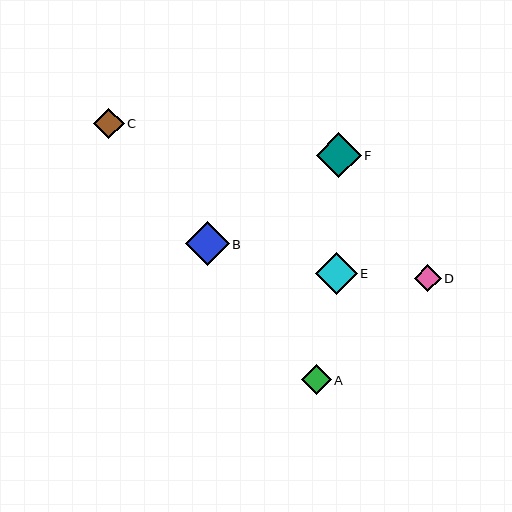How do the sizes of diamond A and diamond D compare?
Diamond A and diamond D are approximately the same size.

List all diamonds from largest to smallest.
From largest to smallest: F, B, E, C, A, D.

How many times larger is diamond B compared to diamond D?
Diamond B is approximately 1.6 times the size of diamond D.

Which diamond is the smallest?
Diamond D is the smallest with a size of approximately 27 pixels.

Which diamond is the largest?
Diamond F is the largest with a size of approximately 45 pixels.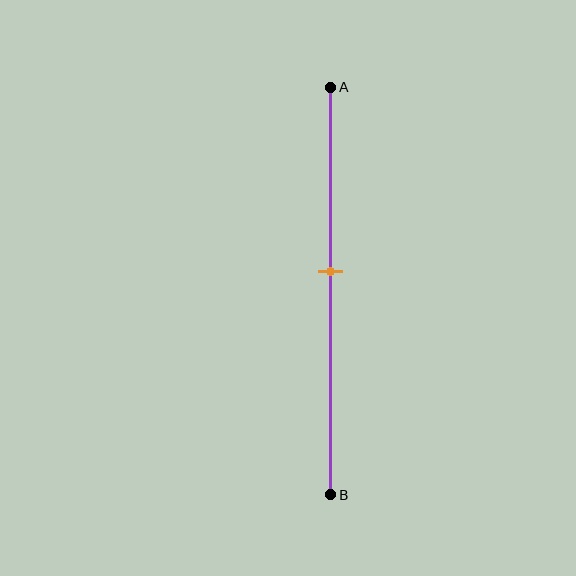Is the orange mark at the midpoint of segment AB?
No, the mark is at about 45% from A, not at the 50% midpoint.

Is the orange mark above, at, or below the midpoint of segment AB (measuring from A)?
The orange mark is above the midpoint of segment AB.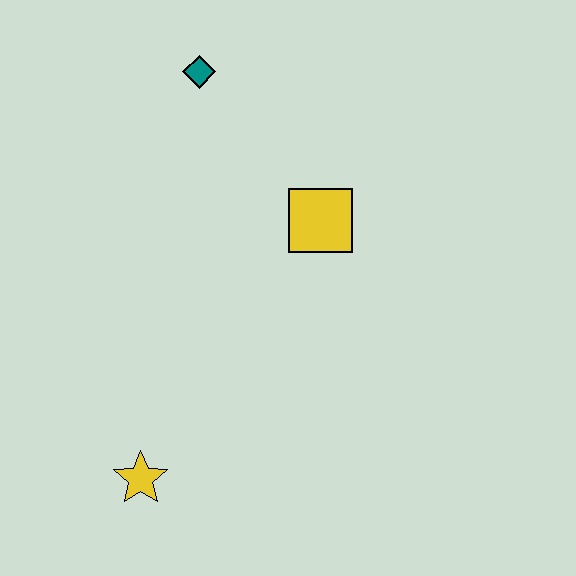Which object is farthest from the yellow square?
The yellow star is farthest from the yellow square.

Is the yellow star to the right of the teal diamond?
No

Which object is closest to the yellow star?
The yellow square is closest to the yellow star.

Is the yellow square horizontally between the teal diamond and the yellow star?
No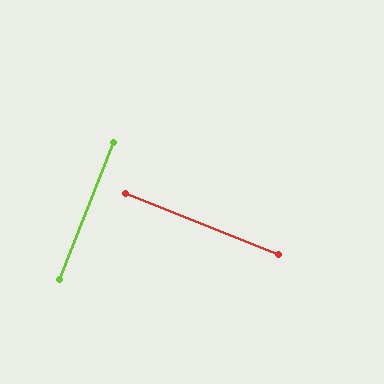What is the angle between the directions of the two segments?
Approximately 89 degrees.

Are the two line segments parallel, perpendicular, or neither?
Perpendicular — they meet at approximately 89°.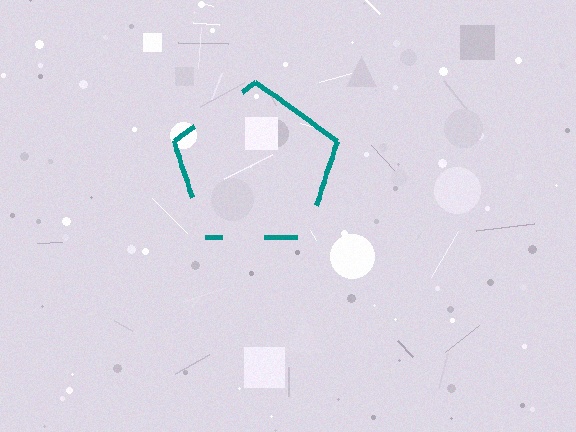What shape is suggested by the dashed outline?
The dashed outline suggests a pentagon.